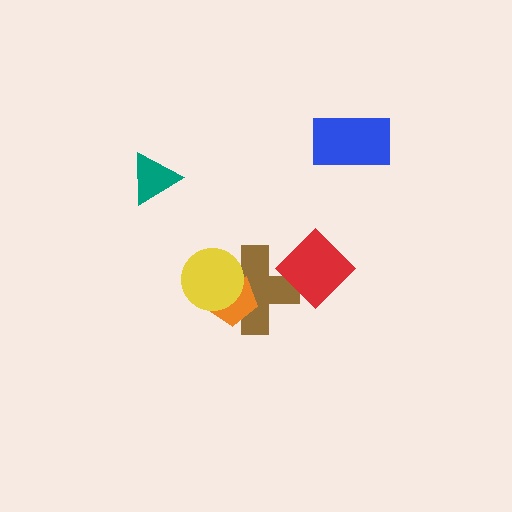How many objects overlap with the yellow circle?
2 objects overlap with the yellow circle.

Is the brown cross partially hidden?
Yes, it is partially covered by another shape.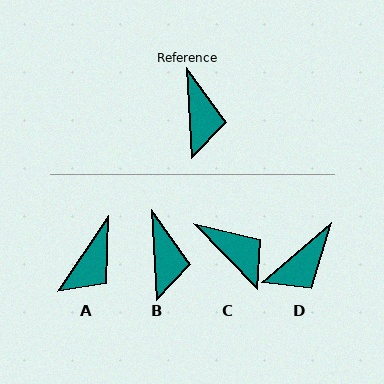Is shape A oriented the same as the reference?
No, it is off by about 37 degrees.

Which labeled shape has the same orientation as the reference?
B.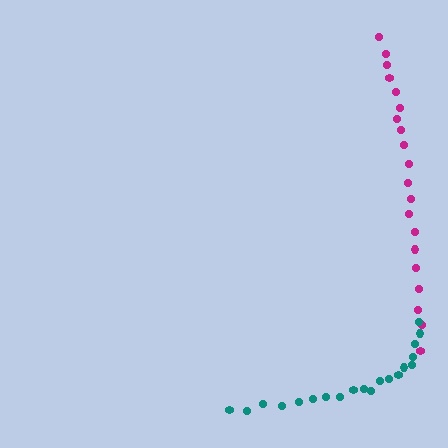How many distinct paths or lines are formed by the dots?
There are 2 distinct paths.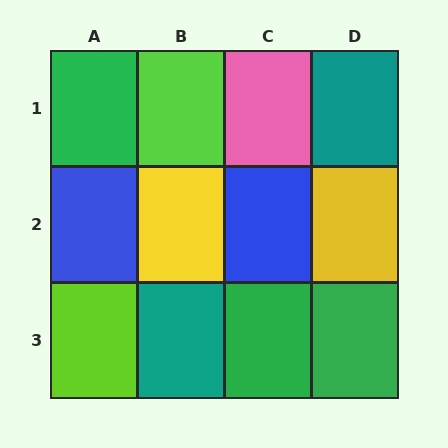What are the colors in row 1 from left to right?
Green, lime, pink, teal.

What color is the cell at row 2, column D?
Yellow.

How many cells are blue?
2 cells are blue.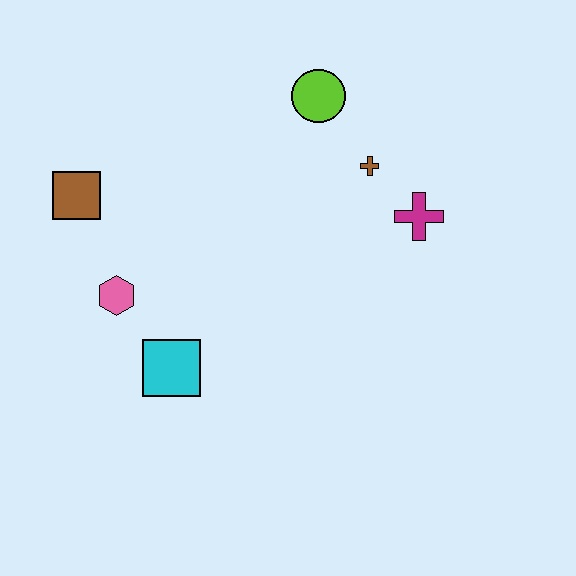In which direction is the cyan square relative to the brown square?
The cyan square is below the brown square.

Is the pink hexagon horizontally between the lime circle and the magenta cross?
No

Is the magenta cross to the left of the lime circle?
No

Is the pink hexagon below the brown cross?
Yes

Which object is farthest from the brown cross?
The brown square is farthest from the brown cross.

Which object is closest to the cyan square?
The pink hexagon is closest to the cyan square.